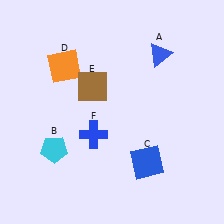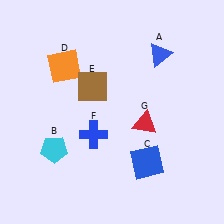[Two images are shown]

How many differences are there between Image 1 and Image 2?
There is 1 difference between the two images.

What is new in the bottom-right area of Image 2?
A red triangle (G) was added in the bottom-right area of Image 2.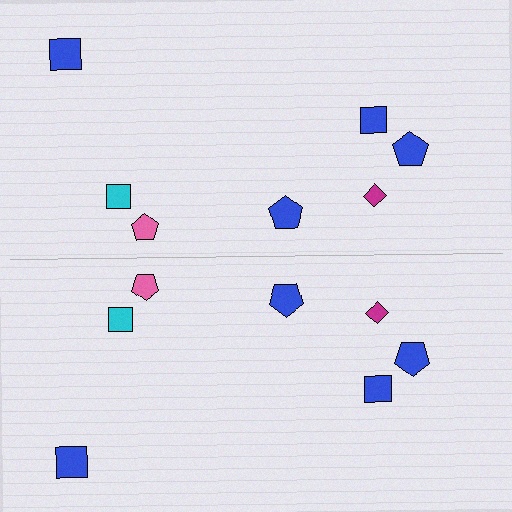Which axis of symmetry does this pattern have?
The pattern has a horizontal axis of symmetry running through the center of the image.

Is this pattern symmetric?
Yes, this pattern has bilateral (reflection) symmetry.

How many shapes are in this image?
There are 14 shapes in this image.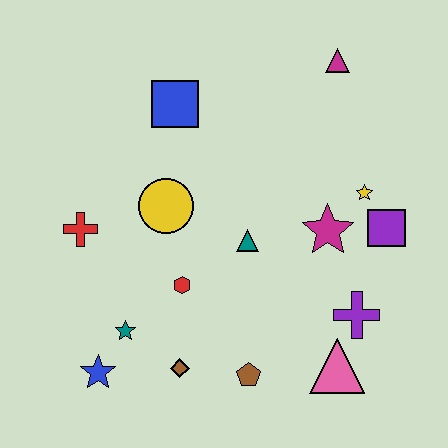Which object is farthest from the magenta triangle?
The blue star is farthest from the magenta triangle.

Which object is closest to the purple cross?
The pink triangle is closest to the purple cross.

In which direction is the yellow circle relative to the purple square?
The yellow circle is to the left of the purple square.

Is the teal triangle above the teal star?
Yes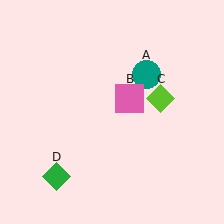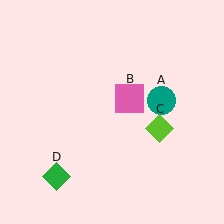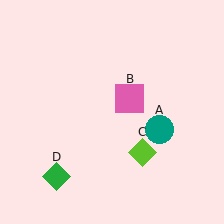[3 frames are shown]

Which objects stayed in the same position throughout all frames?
Pink square (object B) and green diamond (object D) remained stationary.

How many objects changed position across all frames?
2 objects changed position: teal circle (object A), lime diamond (object C).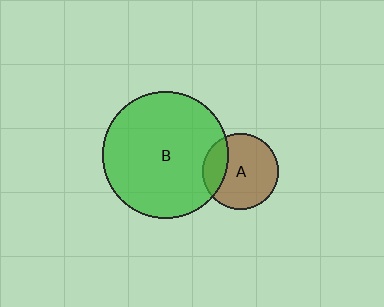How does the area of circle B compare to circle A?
Approximately 2.8 times.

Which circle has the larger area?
Circle B (green).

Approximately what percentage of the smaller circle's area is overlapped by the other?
Approximately 25%.